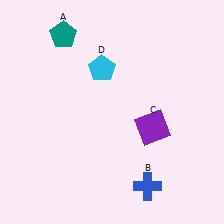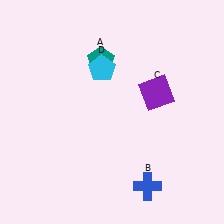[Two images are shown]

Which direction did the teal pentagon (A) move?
The teal pentagon (A) moved right.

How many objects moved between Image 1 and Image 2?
2 objects moved between the two images.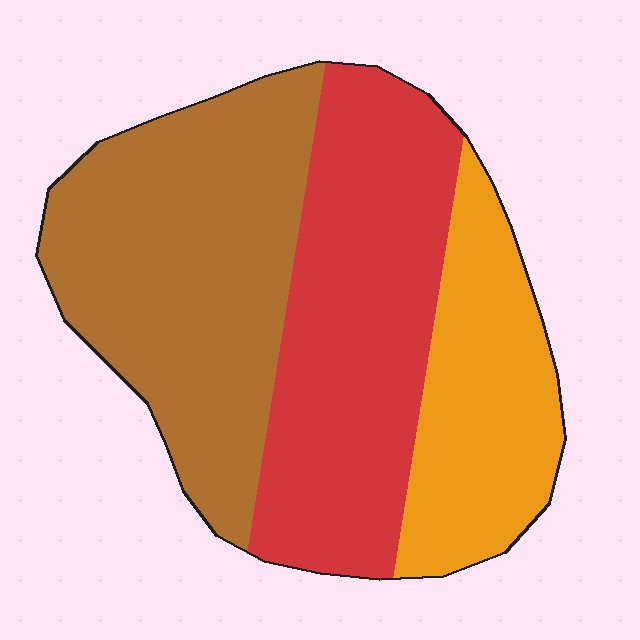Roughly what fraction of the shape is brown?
Brown covers about 40% of the shape.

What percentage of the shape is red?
Red covers around 35% of the shape.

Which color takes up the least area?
Orange, at roughly 25%.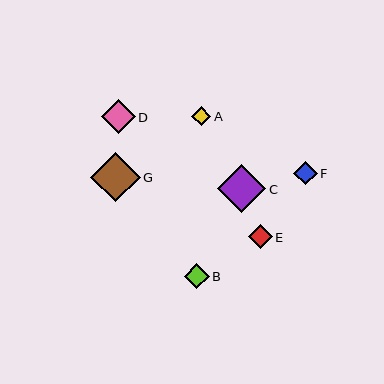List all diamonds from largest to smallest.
From largest to smallest: G, C, D, B, E, F, A.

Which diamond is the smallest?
Diamond A is the smallest with a size of approximately 19 pixels.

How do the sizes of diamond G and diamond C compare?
Diamond G and diamond C are approximately the same size.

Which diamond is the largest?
Diamond G is the largest with a size of approximately 49 pixels.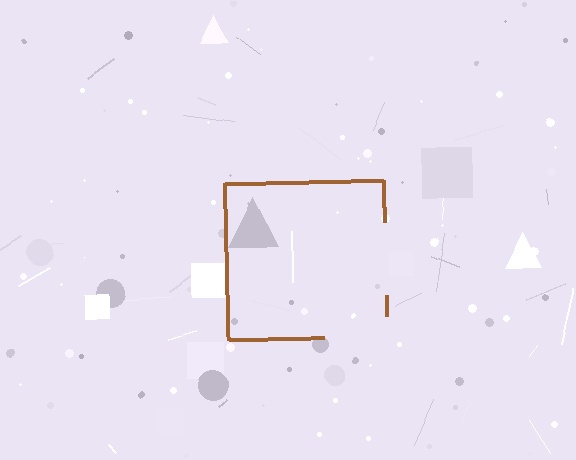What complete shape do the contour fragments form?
The contour fragments form a square.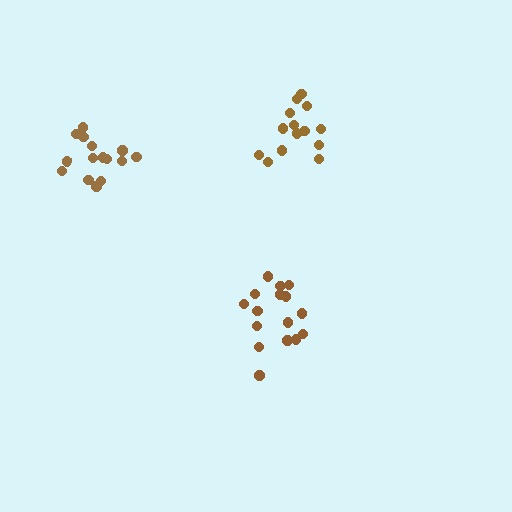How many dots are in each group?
Group 1: 16 dots, Group 2: 15 dots, Group 3: 14 dots (45 total).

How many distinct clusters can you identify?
There are 3 distinct clusters.